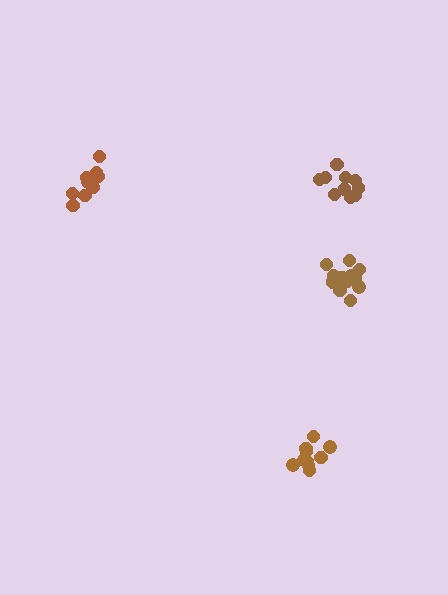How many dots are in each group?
Group 1: 10 dots, Group 2: 10 dots, Group 3: 13 dots, Group 4: 13 dots (46 total).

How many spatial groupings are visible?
There are 4 spatial groupings.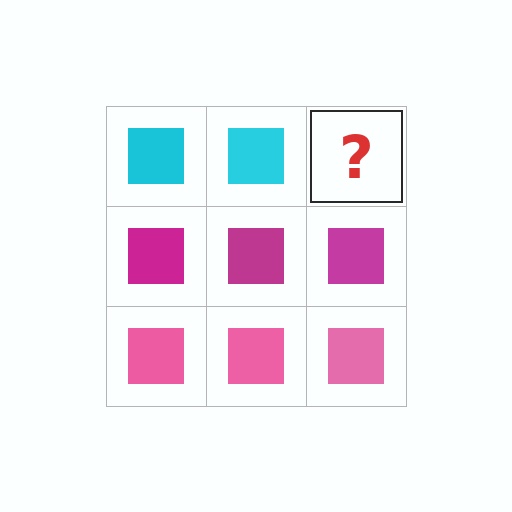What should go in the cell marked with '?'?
The missing cell should contain a cyan square.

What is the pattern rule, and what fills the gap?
The rule is that each row has a consistent color. The gap should be filled with a cyan square.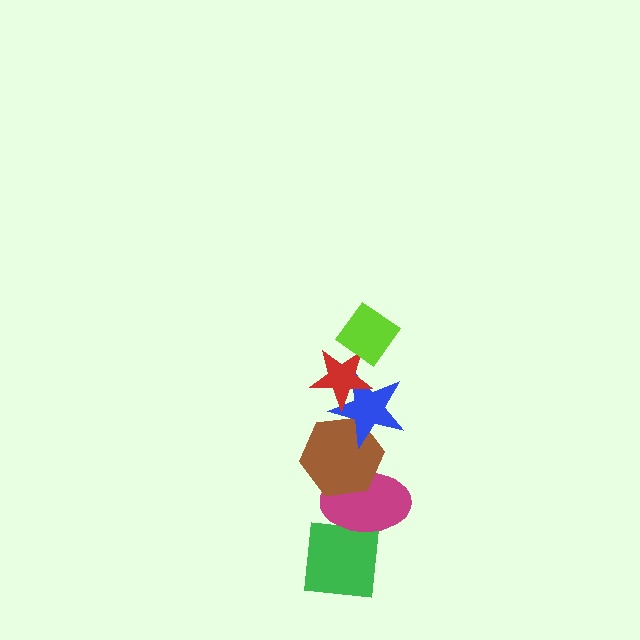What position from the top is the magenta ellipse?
The magenta ellipse is 5th from the top.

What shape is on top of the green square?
The magenta ellipse is on top of the green square.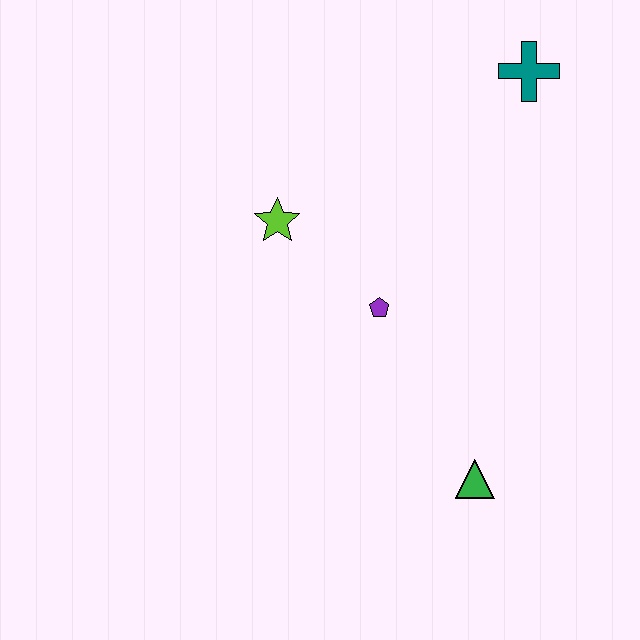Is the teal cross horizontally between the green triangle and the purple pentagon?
No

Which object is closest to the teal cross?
The purple pentagon is closest to the teal cross.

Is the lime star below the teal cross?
Yes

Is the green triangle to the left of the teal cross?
Yes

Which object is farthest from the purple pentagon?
The teal cross is farthest from the purple pentagon.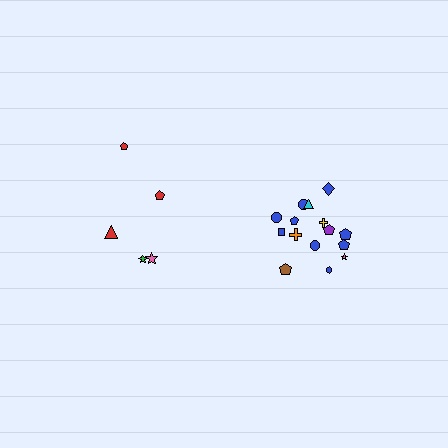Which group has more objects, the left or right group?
The right group.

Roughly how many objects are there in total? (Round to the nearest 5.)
Roughly 20 objects in total.